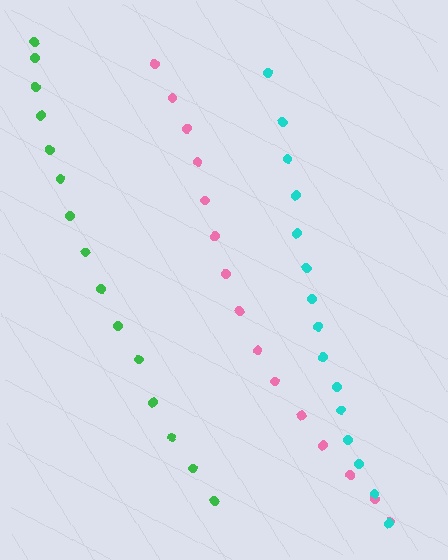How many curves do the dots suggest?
There are 3 distinct paths.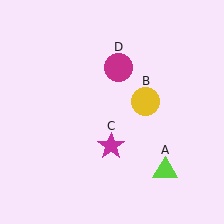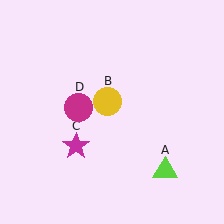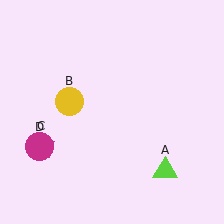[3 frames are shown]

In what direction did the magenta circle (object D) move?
The magenta circle (object D) moved down and to the left.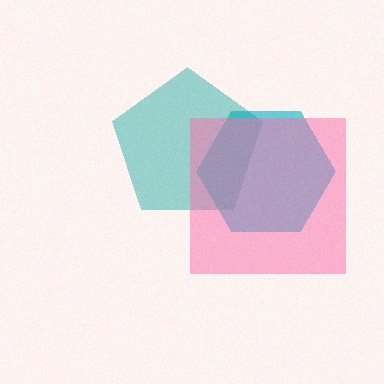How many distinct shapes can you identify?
There are 3 distinct shapes: a cyan hexagon, a teal pentagon, a pink square.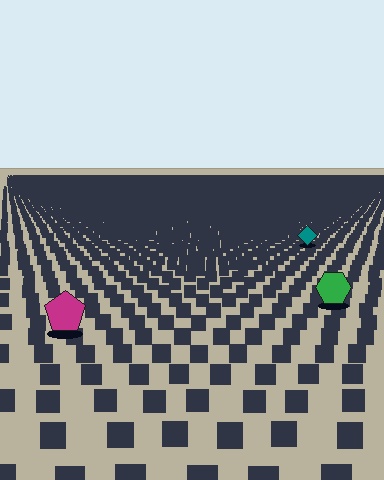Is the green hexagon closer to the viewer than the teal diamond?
Yes. The green hexagon is closer — you can tell from the texture gradient: the ground texture is coarser near it.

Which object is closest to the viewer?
The magenta pentagon is closest. The texture marks near it are larger and more spread out.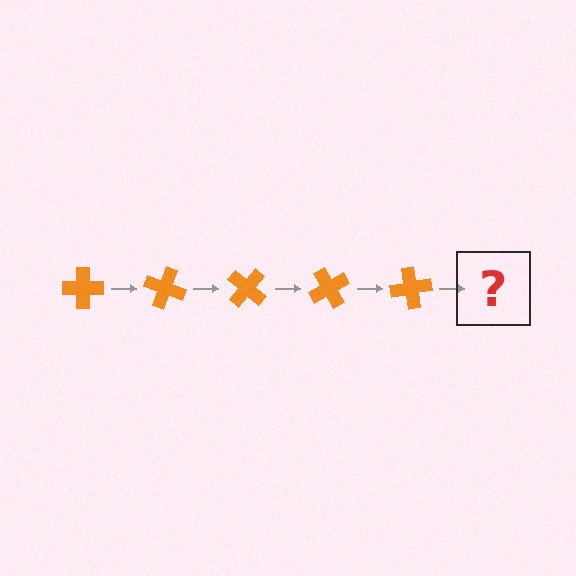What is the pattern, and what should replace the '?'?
The pattern is that the cross rotates 20 degrees each step. The '?' should be an orange cross rotated 100 degrees.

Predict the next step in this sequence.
The next step is an orange cross rotated 100 degrees.